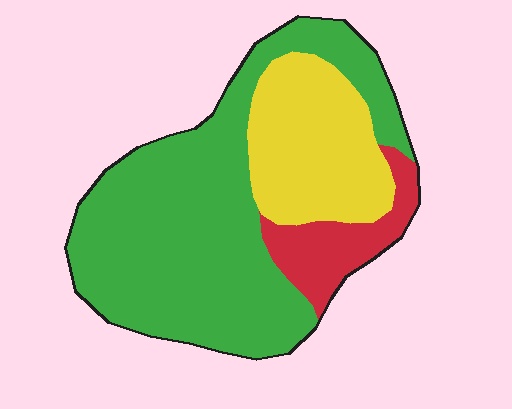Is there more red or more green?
Green.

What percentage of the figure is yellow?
Yellow covers 26% of the figure.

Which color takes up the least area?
Red, at roughly 10%.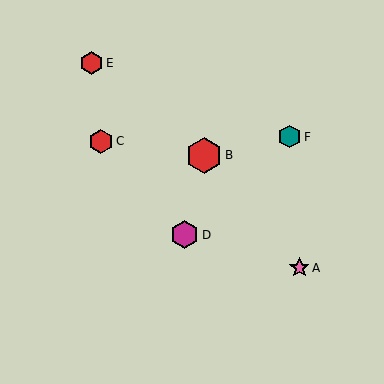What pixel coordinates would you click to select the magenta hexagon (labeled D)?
Click at (185, 235) to select the magenta hexagon D.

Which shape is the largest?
The red hexagon (labeled B) is the largest.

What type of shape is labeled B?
Shape B is a red hexagon.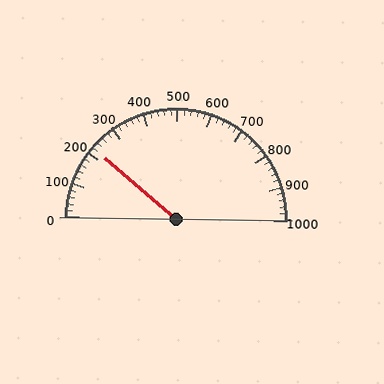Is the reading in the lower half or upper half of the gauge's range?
The reading is in the lower half of the range (0 to 1000).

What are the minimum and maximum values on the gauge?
The gauge ranges from 0 to 1000.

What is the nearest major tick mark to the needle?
The nearest major tick mark is 200.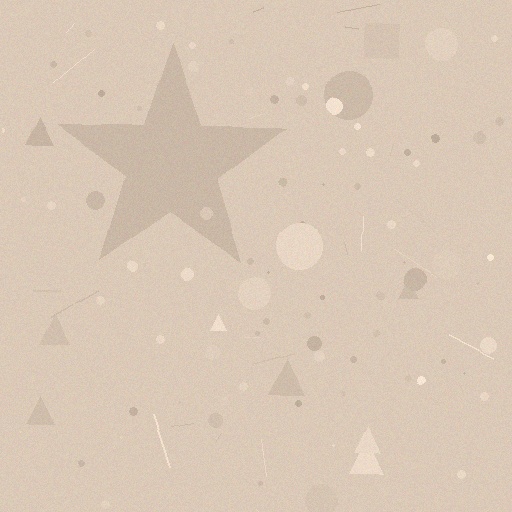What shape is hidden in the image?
A star is hidden in the image.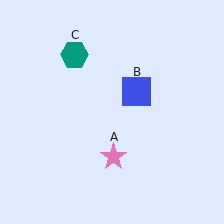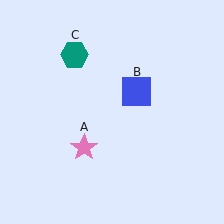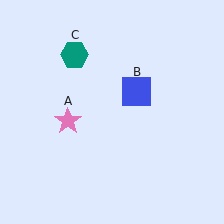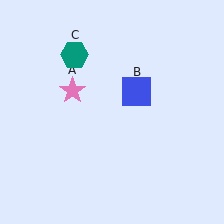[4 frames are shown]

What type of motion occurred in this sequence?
The pink star (object A) rotated clockwise around the center of the scene.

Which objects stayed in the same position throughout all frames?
Blue square (object B) and teal hexagon (object C) remained stationary.